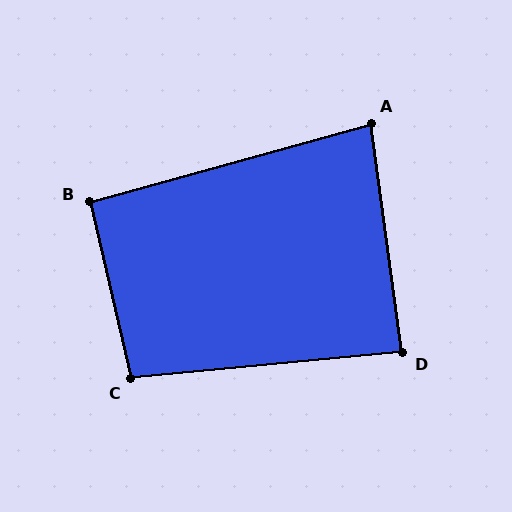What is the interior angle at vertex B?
Approximately 92 degrees (approximately right).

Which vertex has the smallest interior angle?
A, at approximately 82 degrees.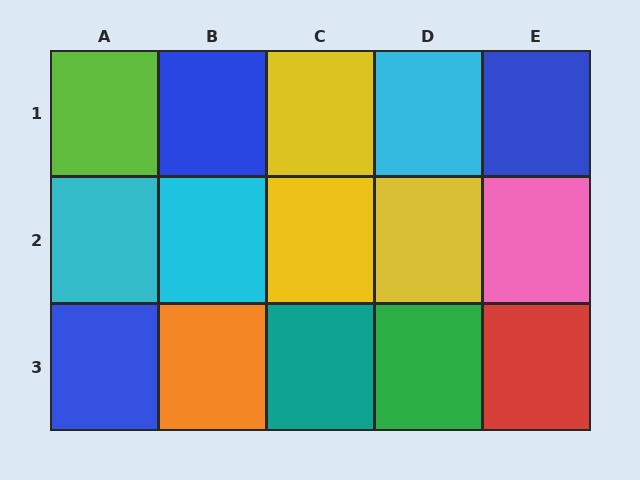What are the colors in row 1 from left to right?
Lime, blue, yellow, cyan, blue.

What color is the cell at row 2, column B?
Cyan.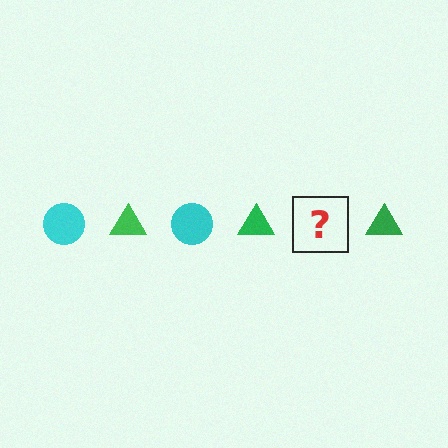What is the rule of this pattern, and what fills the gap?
The rule is that the pattern alternates between cyan circle and green triangle. The gap should be filled with a cyan circle.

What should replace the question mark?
The question mark should be replaced with a cyan circle.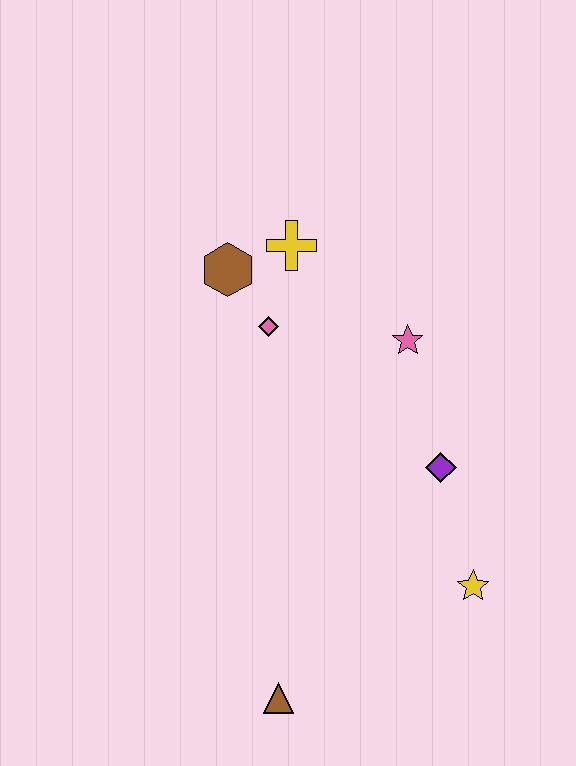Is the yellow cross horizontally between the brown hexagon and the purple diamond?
Yes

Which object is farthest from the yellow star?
The brown hexagon is farthest from the yellow star.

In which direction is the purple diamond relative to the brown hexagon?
The purple diamond is to the right of the brown hexagon.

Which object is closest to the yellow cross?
The brown hexagon is closest to the yellow cross.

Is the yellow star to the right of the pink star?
Yes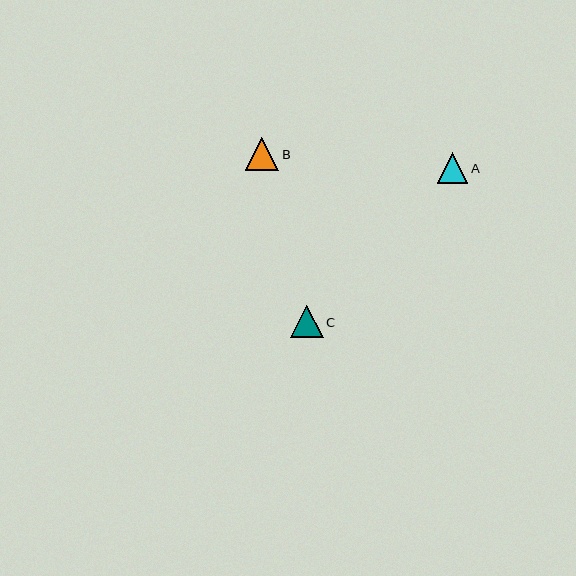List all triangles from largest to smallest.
From largest to smallest: B, C, A.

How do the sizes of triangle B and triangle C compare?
Triangle B and triangle C are approximately the same size.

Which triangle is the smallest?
Triangle A is the smallest with a size of approximately 31 pixels.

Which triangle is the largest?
Triangle B is the largest with a size of approximately 33 pixels.